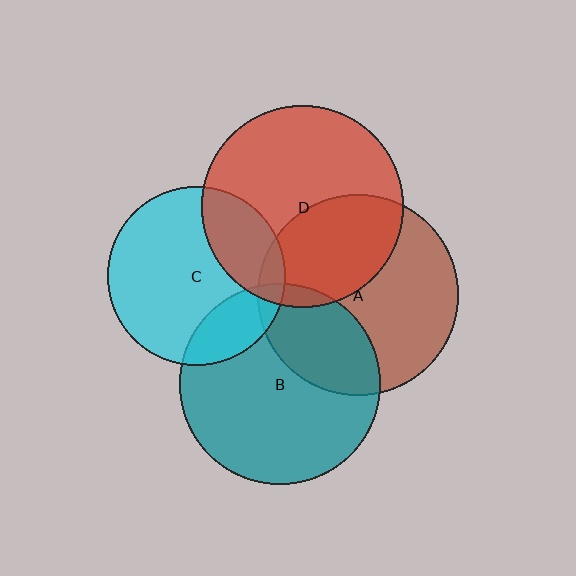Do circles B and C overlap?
Yes.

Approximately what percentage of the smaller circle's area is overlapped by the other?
Approximately 20%.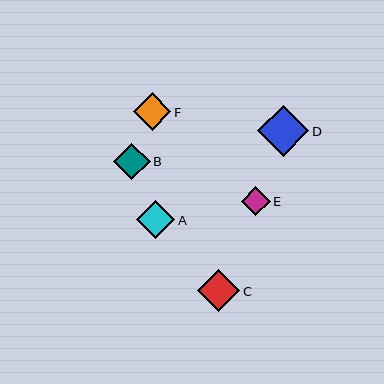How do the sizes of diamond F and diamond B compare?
Diamond F and diamond B are approximately the same size.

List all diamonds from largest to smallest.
From largest to smallest: D, C, A, F, B, E.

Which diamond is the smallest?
Diamond E is the smallest with a size of approximately 29 pixels.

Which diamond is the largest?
Diamond D is the largest with a size of approximately 51 pixels.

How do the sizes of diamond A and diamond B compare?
Diamond A and diamond B are approximately the same size.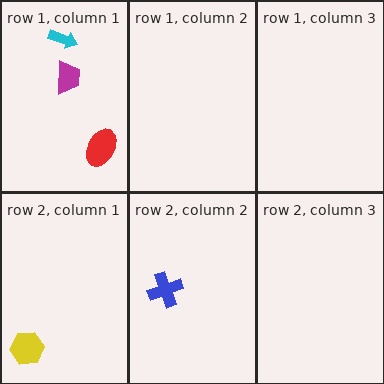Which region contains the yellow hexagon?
The row 2, column 1 region.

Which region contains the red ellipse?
The row 1, column 1 region.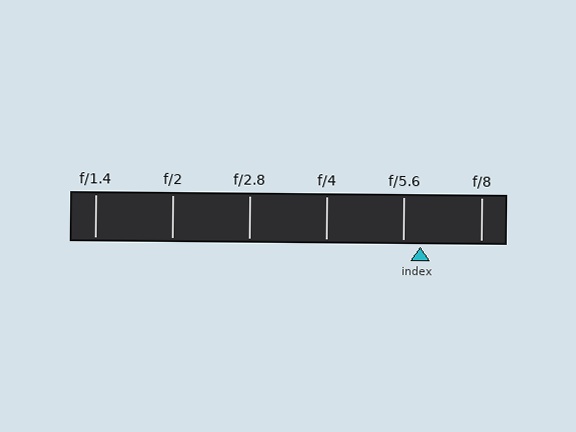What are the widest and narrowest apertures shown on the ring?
The widest aperture shown is f/1.4 and the narrowest is f/8.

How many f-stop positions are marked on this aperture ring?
There are 6 f-stop positions marked.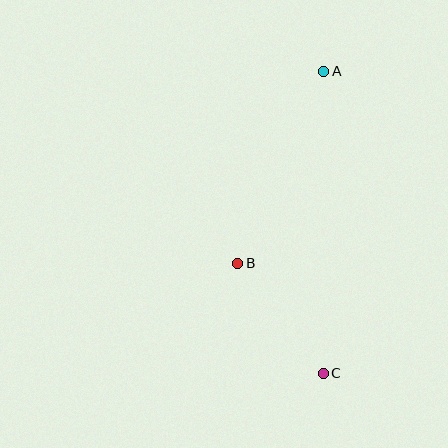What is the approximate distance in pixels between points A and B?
The distance between A and B is approximately 211 pixels.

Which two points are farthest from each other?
Points A and C are farthest from each other.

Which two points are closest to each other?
Points B and C are closest to each other.